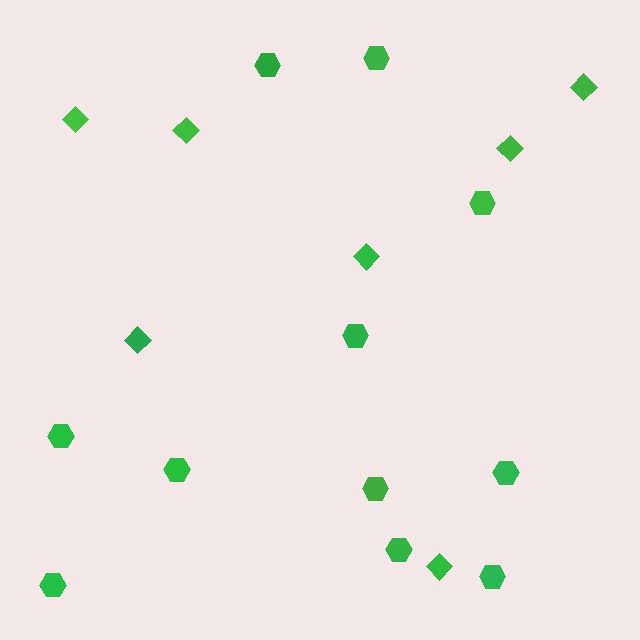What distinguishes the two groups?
There are 2 groups: one group of diamonds (7) and one group of hexagons (11).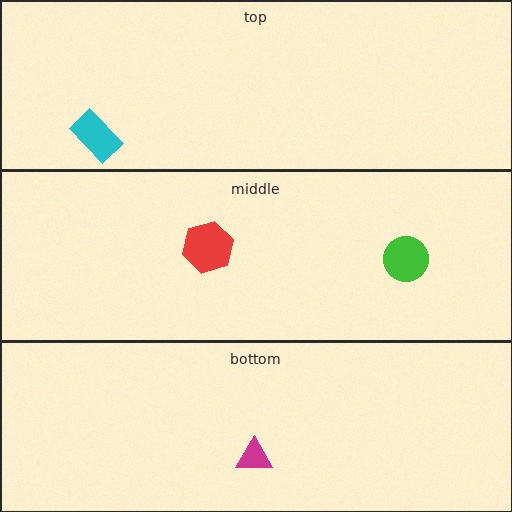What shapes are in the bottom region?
The magenta triangle.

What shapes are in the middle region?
The red hexagon, the green circle.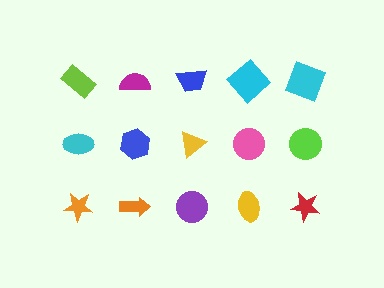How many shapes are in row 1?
5 shapes.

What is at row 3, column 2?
An orange arrow.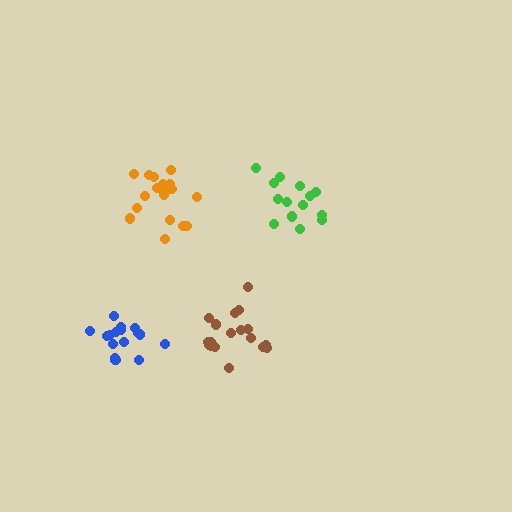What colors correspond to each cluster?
The clusters are colored: green, blue, orange, brown.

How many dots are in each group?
Group 1: 14 dots, Group 2: 17 dots, Group 3: 19 dots, Group 4: 18 dots (68 total).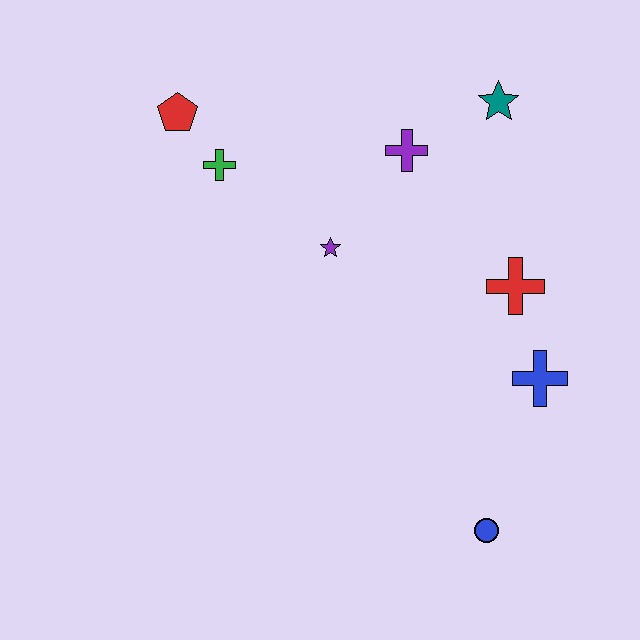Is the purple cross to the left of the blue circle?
Yes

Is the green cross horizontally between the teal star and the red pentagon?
Yes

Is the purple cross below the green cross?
No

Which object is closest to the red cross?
The blue cross is closest to the red cross.